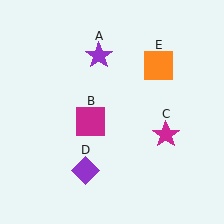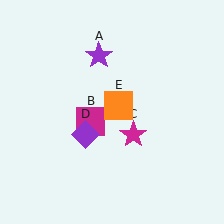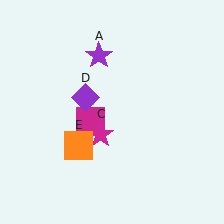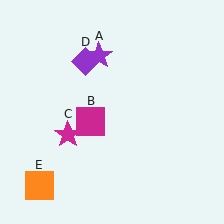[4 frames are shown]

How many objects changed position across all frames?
3 objects changed position: magenta star (object C), purple diamond (object D), orange square (object E).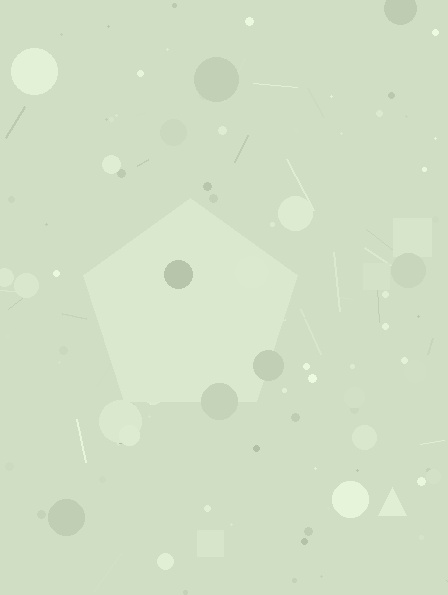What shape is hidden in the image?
A pentagon is hidden in the image.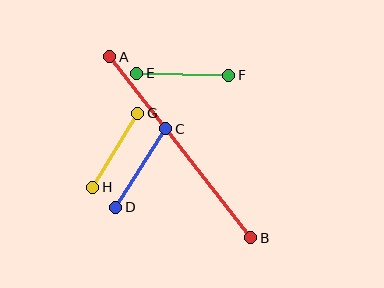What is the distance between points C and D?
The distance is approximately 93 pixels.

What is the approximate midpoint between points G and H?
The midpoint is at approximately (115, 150) pixels.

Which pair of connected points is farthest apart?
Points A and B are farthest apart.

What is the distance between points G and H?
The distance is approximately 86 pixels.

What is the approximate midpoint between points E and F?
The midpoint is at approximately (183, 74) pixels.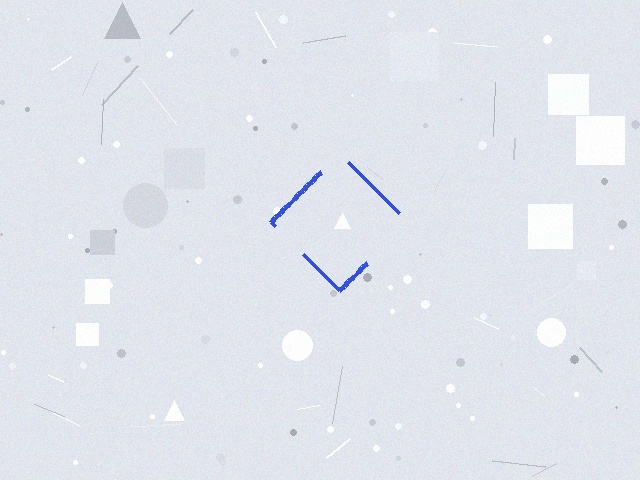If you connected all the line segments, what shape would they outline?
They would outline a diamond.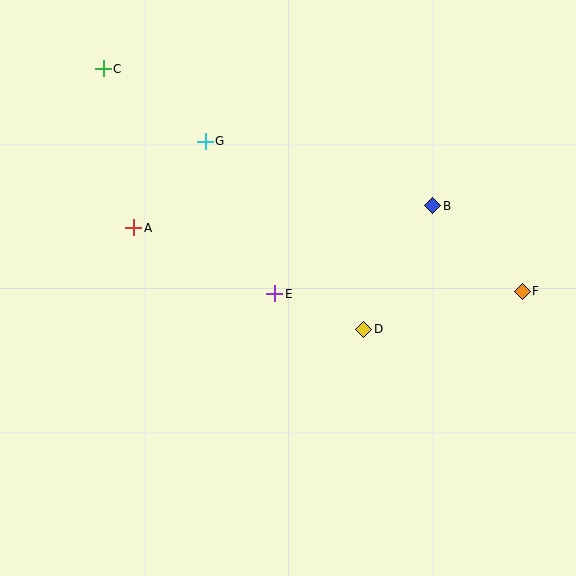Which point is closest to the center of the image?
Point E at (275, 294) is closest to the center.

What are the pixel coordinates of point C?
Point C is at (103, 69).